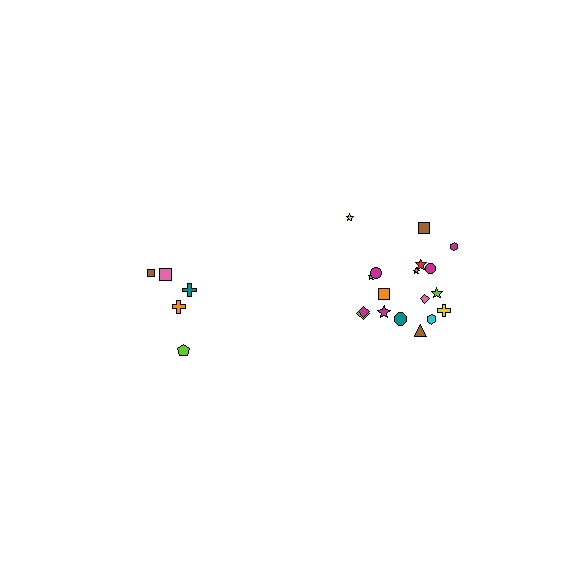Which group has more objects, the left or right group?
The right group.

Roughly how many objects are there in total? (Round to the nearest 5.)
Roughly 25 objects in total.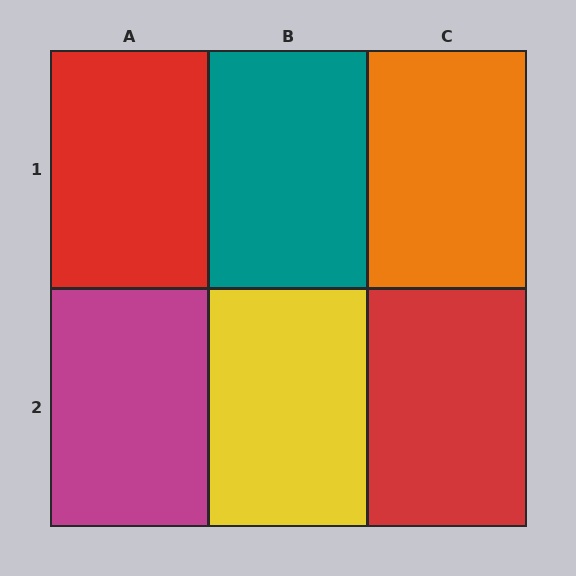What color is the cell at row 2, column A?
Magenta.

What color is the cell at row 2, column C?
Red.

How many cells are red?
2 cells are red.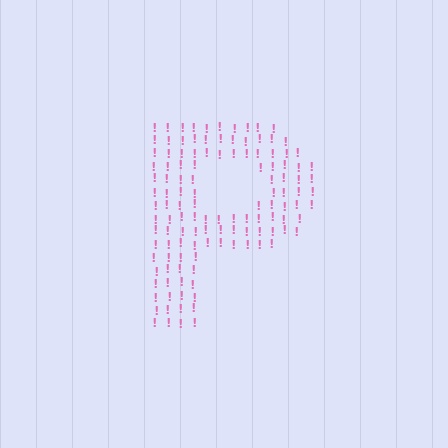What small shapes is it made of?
It is made of small exclamation marks.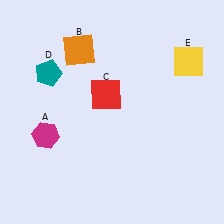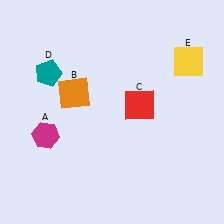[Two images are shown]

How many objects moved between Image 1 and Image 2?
2 objects moved between the two images.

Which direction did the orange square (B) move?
The orange square (B) moved down.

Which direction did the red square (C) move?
The red square (C) moved right.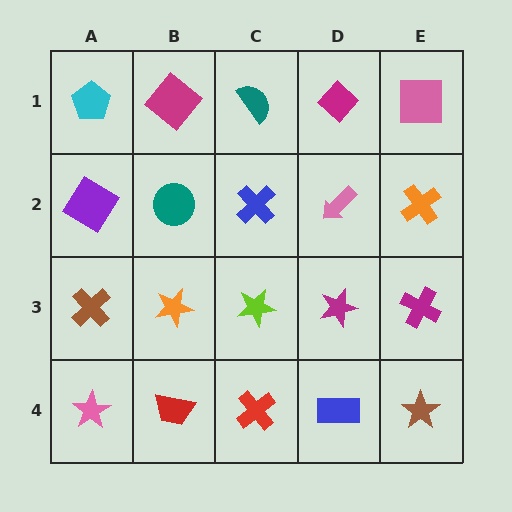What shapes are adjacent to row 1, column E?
An orange cross (row 2, column E), a magenta diamond (row 1, column D).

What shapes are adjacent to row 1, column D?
A pink arrow (row 2, column D), a teal semicircle (row 1, column C), a pink square (row 1, column E).